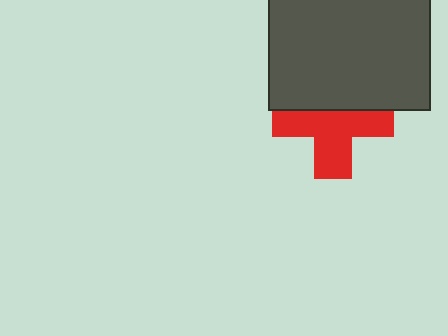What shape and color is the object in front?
The object in front is a dark gray square.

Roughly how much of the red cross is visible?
About half of it is visible (roughly 61%).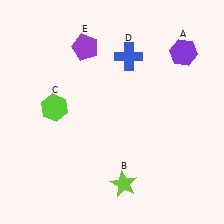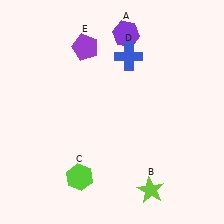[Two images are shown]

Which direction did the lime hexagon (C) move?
The lime hexagon (C) moved down.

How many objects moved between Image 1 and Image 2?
3 objects moved between the two images.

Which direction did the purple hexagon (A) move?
The purple hexagon (A) moved left.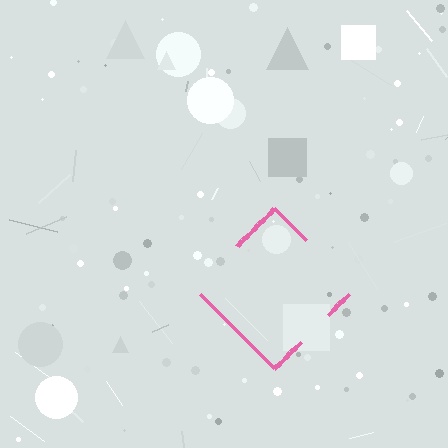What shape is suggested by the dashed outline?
The dashed outline suggests a diamond.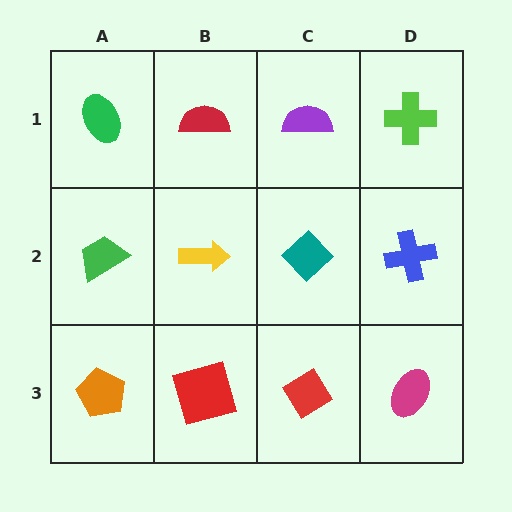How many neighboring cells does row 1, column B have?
3.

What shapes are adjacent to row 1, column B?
A yellow arrow (row 2, column B), a green ellipse (row 1, column A), a purple semicircle (row 1, column C).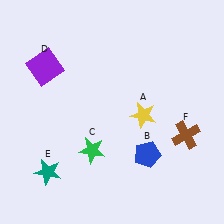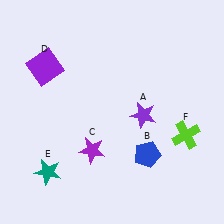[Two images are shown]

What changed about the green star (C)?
In Image 1, C is green. In Image 2, it changed to purple.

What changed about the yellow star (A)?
In Image 1, A is yellow. In Image 2, it changed to purple.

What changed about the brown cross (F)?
In Image 1, F is brown. In Image 2, it changed to lime.